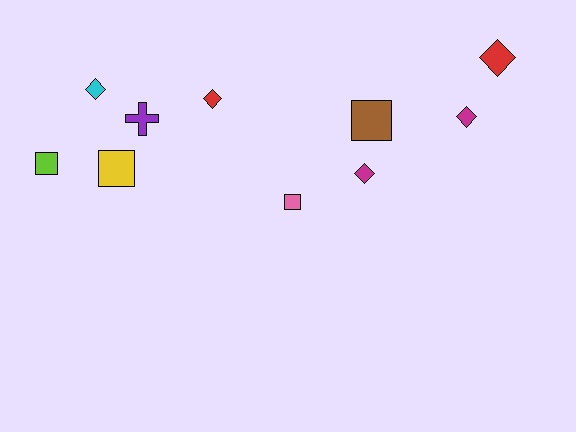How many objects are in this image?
There are 10 objects.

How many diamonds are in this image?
There are 5 diamonds.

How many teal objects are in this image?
There are no teal objects.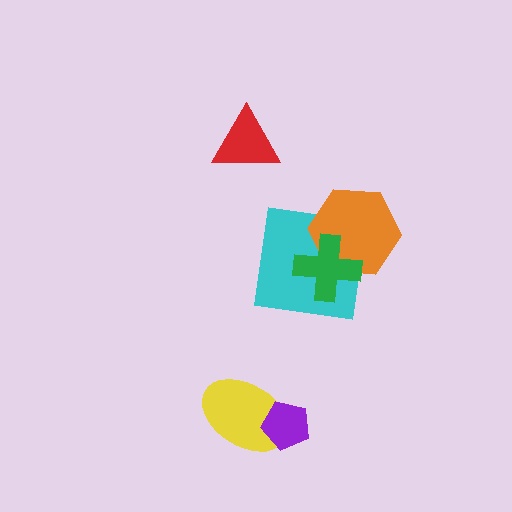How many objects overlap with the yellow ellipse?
1 object overlaps with the yellow ellipse.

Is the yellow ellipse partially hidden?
Yes, it is partially covered by another shape.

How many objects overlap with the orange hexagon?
2 objects overlap with the orange hexagon.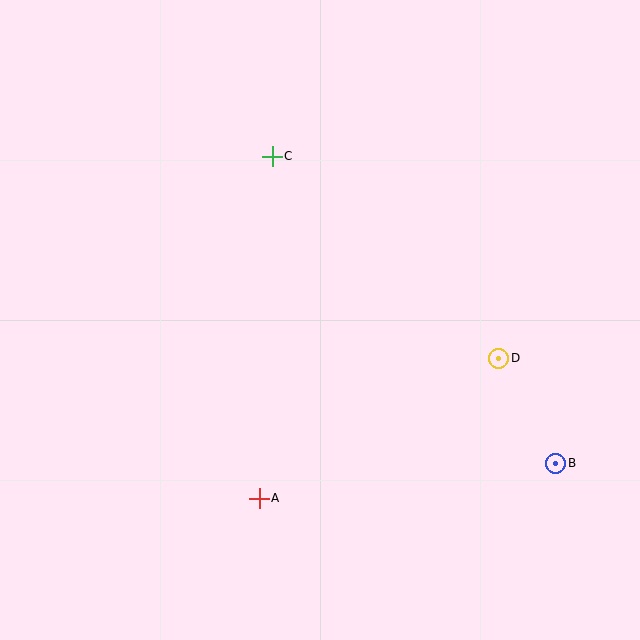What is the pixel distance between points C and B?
The distance between C and B is 418 pixels.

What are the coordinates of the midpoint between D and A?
The midpoint between D and A is at (379, 428).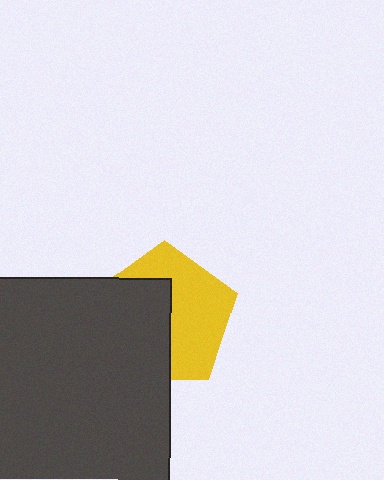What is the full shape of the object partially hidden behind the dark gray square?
The partially hidden object is a yellow pentagon.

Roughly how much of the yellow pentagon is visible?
About half of it is visible (roughly 52%).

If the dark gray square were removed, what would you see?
You would see the complete yellow pentagon.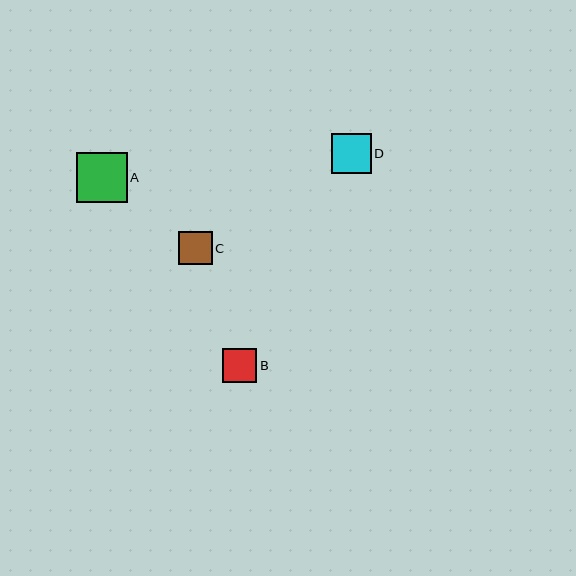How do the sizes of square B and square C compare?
Square B and square C are approximately the same size.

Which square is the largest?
Square A is the largest with a size of approximately 50 pixels.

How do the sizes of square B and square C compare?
Square B and square C are approximately the same size.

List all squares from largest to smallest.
From largest to smallest: A, D, B, C.